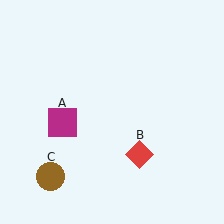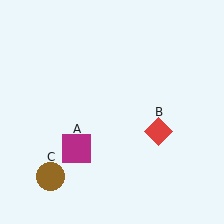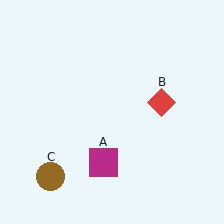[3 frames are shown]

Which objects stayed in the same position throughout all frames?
Brown circle (object C) remained stationary.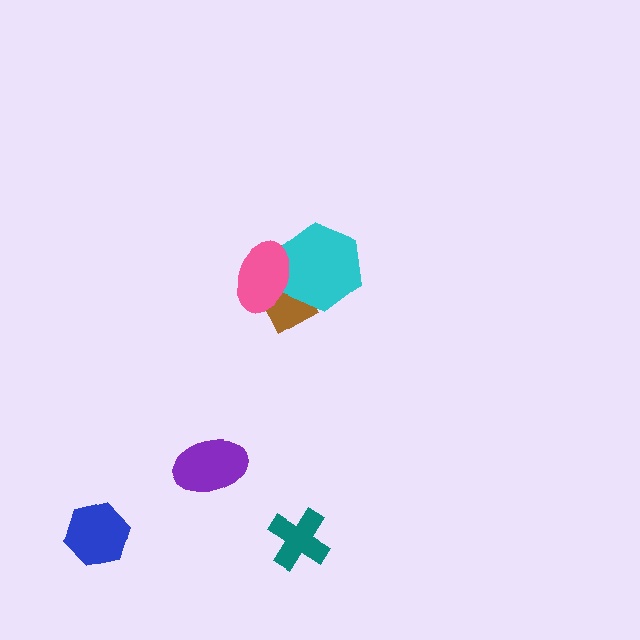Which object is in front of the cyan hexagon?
The pink ellipse is in front of the cyan hexagon.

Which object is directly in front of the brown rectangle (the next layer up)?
The cyan hexagon is directly in front of the brown rectangle.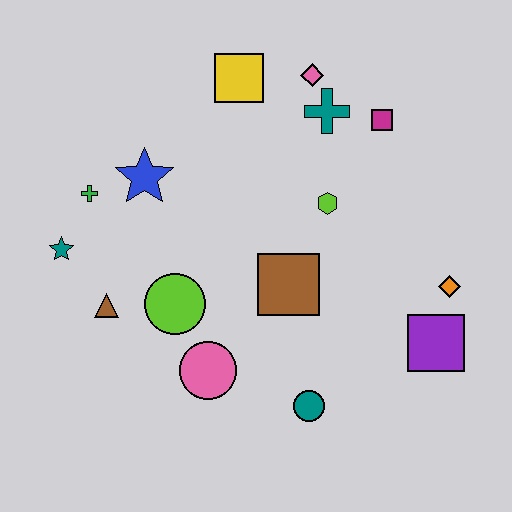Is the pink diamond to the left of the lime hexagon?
Yes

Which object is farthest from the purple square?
The teal star is farthest from the purple square.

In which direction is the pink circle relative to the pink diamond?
The pink circle is below the pink diamond.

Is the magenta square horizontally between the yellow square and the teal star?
No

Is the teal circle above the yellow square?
No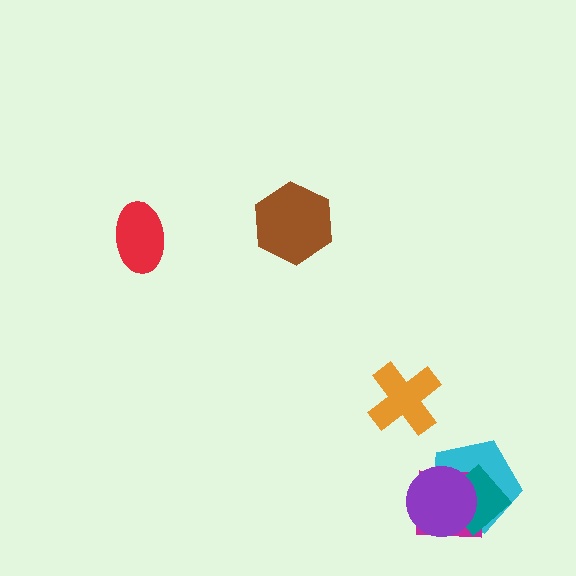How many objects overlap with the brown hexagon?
0 objects overlap with the brown hexagon.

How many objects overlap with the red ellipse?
0 objects overlap with the red ellipse.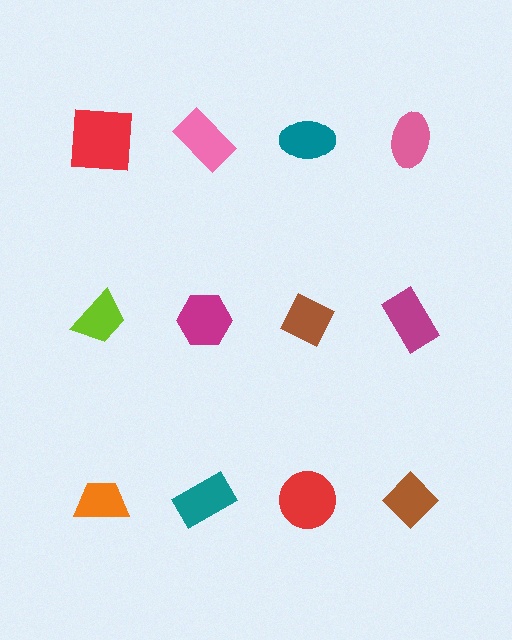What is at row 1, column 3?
A teal ellipse.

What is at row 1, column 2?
A pink rectangle.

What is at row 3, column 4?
A brown diamond.